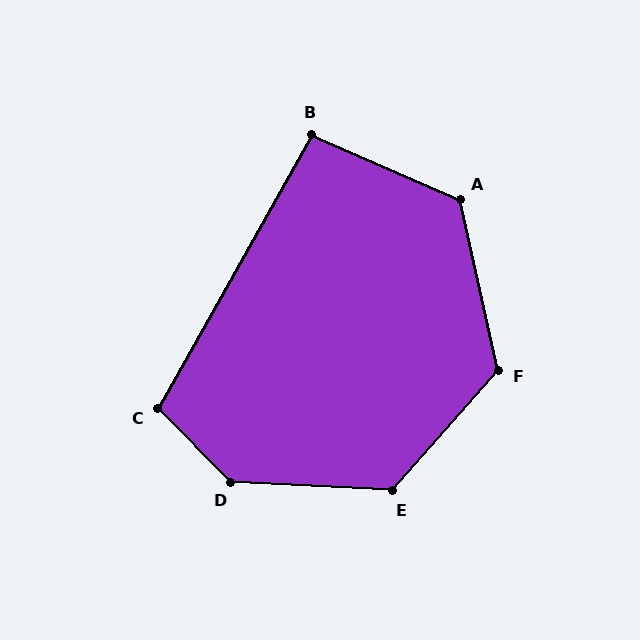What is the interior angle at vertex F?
Approximately 126 degrees (obtuse).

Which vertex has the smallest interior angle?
B, at approximately 96 degrees.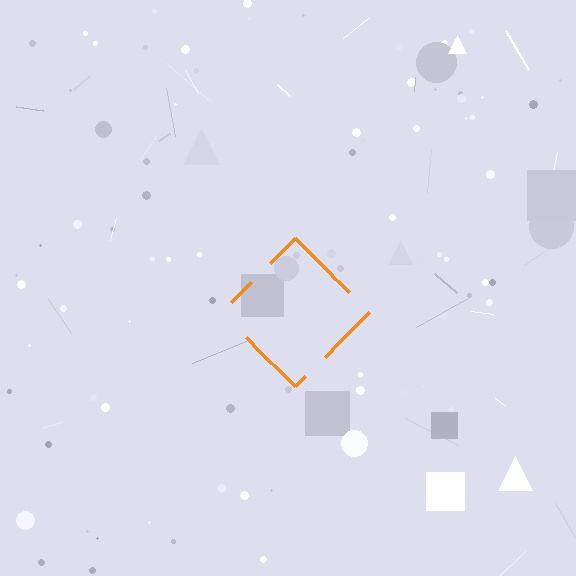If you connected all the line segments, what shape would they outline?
They would outline a diamond.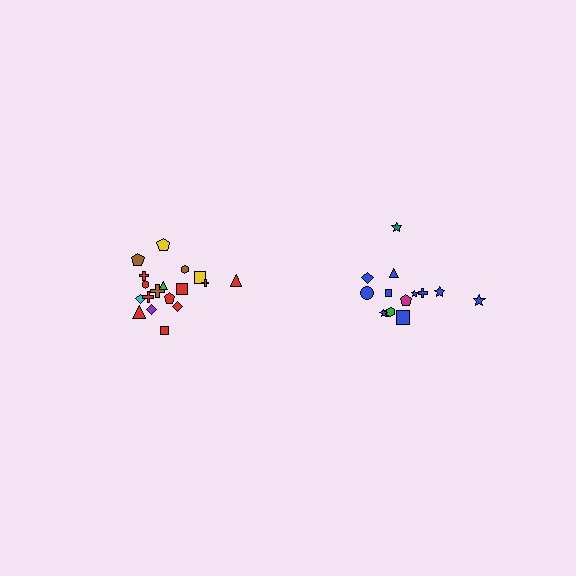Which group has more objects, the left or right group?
The left group.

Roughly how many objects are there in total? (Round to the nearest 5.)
Roughly 35 objects in total.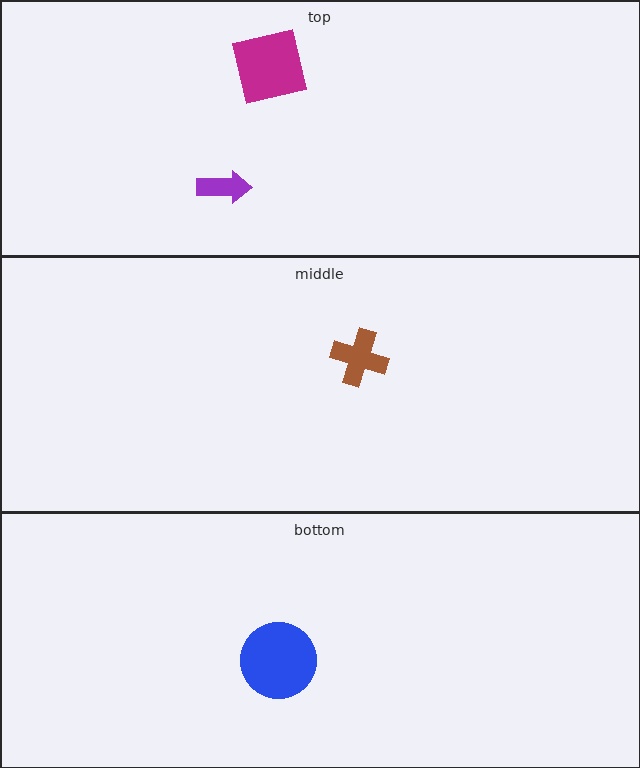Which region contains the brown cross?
The middle region.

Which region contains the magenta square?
The top region.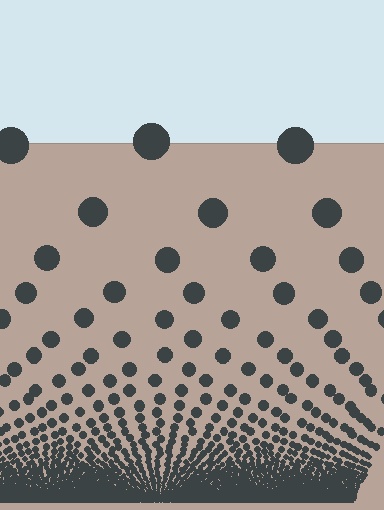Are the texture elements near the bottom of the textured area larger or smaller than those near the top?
Smaller. The gradient is inverted — elements near the bottom are smaller and denser.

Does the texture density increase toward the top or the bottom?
Density increases toward the bottom.